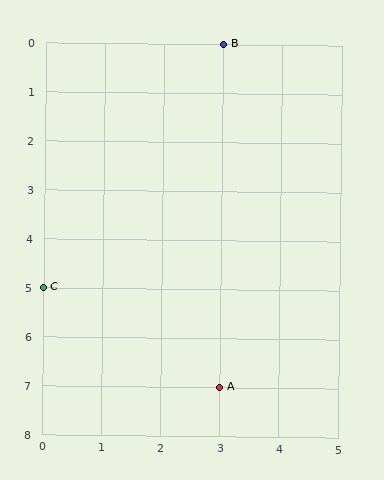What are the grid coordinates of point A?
Point A is at grid coordinates (3, 7).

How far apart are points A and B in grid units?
Points A and B are 7 rows apart.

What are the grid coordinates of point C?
Point C is at grid coordinates (0, 5).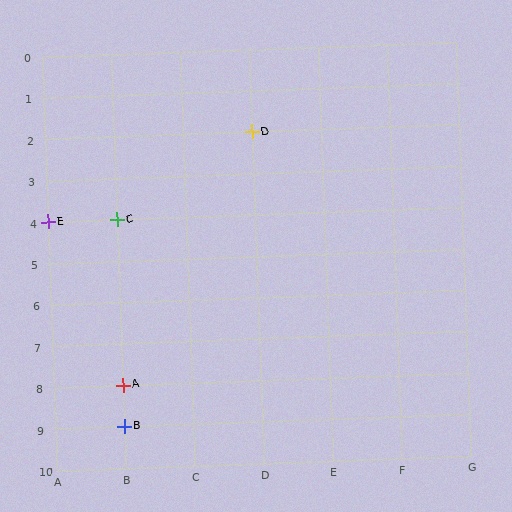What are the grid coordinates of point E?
Point E is at grid coordinates (A, 4).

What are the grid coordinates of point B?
Point B is at grid coordinates (B, 9).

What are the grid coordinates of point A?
Point A is at grid coordinates (B, 8).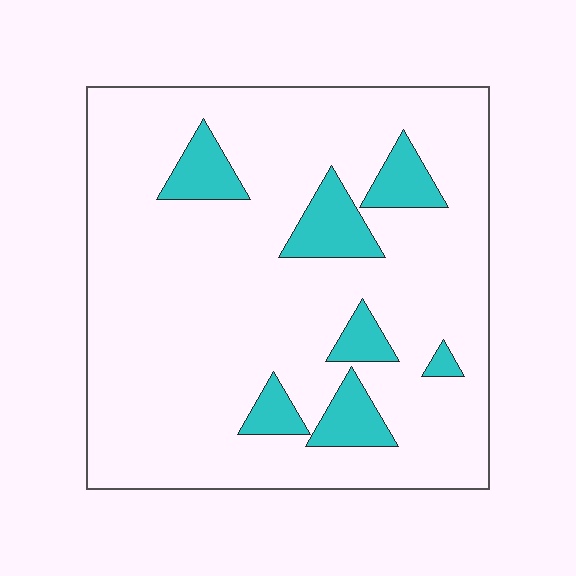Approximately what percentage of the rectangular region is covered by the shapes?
Approximately 15%.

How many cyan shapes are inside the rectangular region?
7.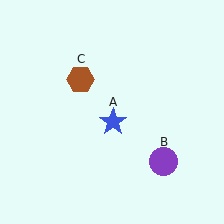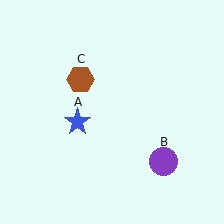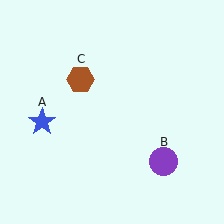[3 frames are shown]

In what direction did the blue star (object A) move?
The blue star (object A) moved left.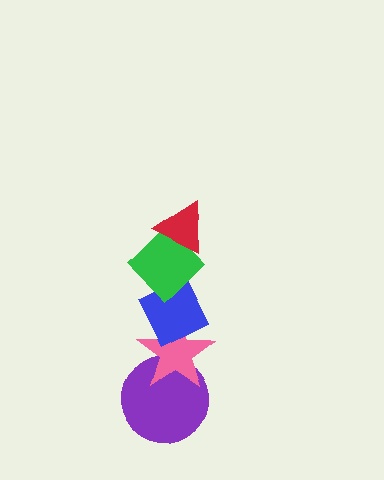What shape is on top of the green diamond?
The red triangle is on top of the green diamond.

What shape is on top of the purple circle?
The pink star is on top of the purple circle.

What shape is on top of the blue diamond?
The green diamond is on top of the blue diamond.